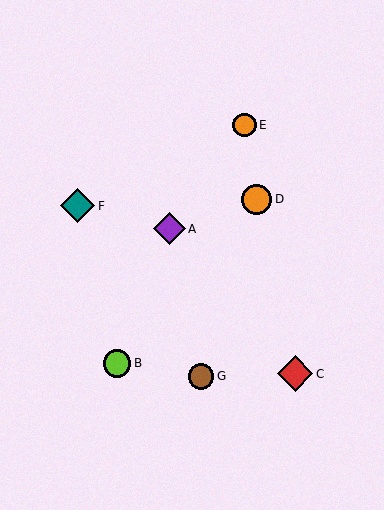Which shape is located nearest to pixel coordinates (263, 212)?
The orange circle (labeled D) at (257, 199) is nearest to that location.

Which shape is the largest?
The red diamond (labeled C) is the largest.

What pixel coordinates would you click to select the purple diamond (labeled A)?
Click at (169, 229) to select the purple diamond A.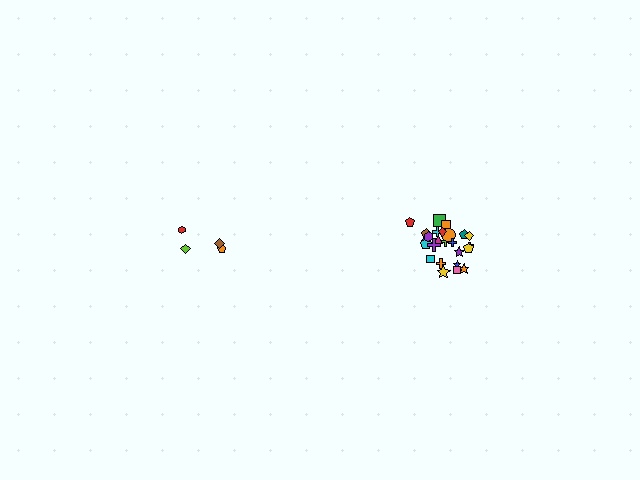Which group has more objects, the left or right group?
The right group.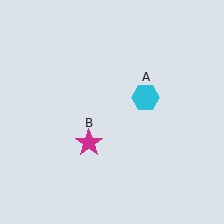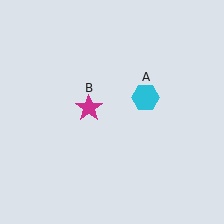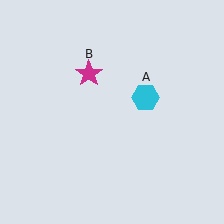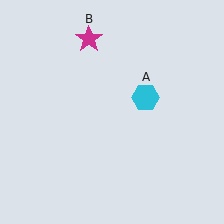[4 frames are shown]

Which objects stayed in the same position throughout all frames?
Cyan hexagon (object A) remained stationary.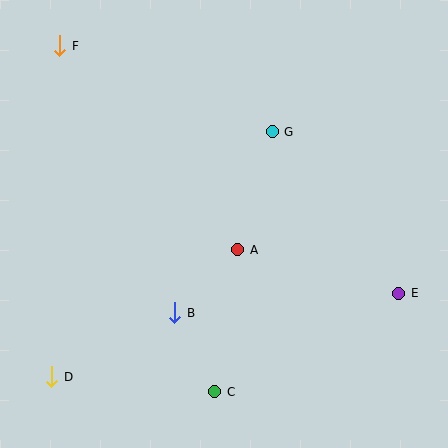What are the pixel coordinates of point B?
Point B is at (175, 313).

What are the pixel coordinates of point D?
Point D is at (52, 377).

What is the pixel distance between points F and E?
The distance between F and E is 419 pixels.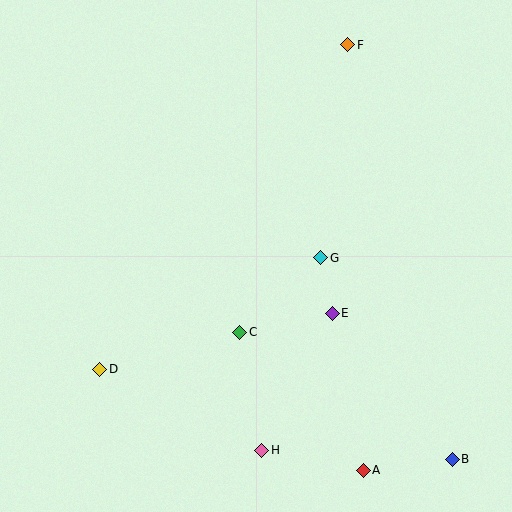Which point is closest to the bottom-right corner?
Point B is closest to the bottom-right corner.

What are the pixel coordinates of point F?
Point F is at (348, 45).